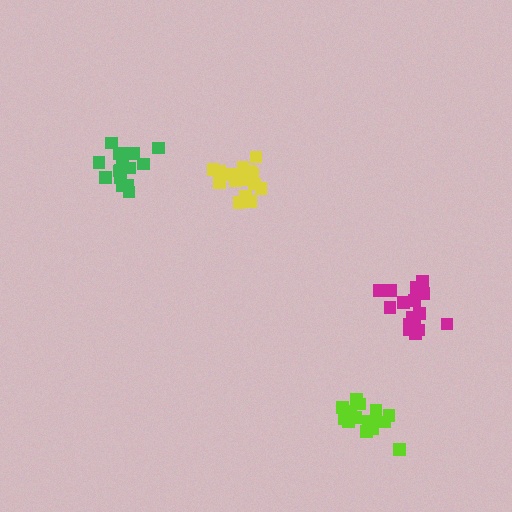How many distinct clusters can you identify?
There are 4 distinct clusters.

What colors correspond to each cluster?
The clusters are colored: green, yellow, lime, magenta.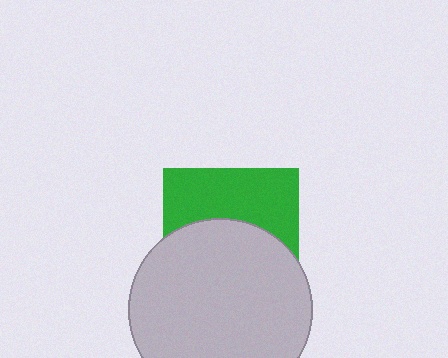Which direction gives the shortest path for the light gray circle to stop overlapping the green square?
Moving down gives the shortest separation.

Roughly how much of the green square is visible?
A small part of it is visible (roughly 45%).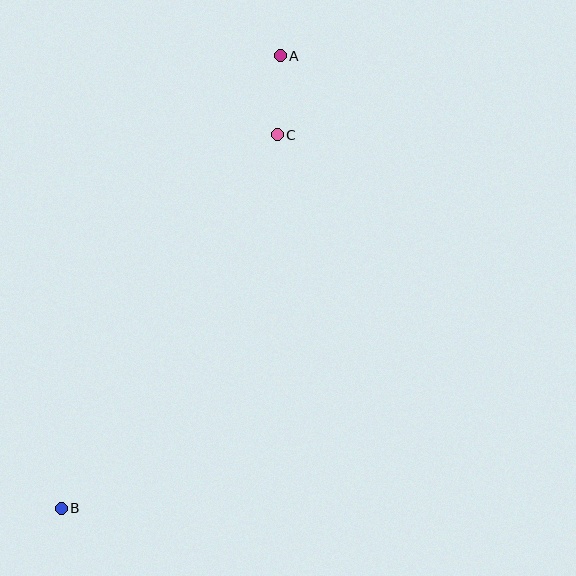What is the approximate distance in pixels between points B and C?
The distance between B and C is approximately 432 pixels.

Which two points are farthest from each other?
Points A and B are farthest from each other.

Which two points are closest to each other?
Points A and C are closest to each other.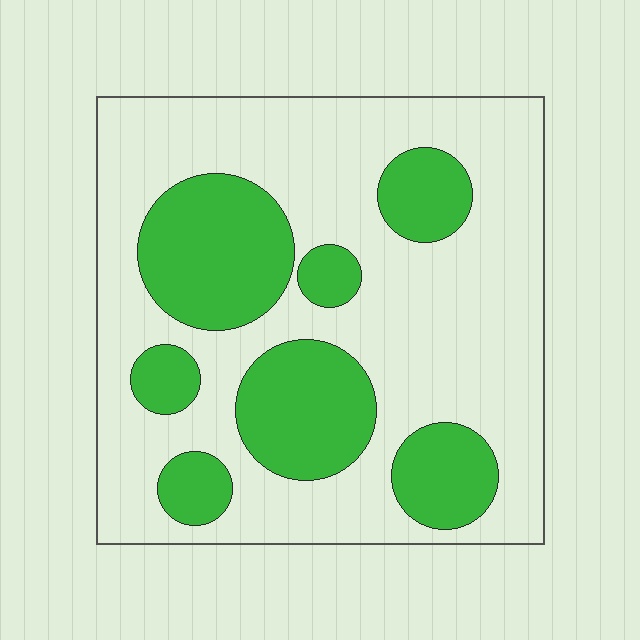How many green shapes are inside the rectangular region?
7.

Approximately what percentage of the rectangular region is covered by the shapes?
Approximately 30%.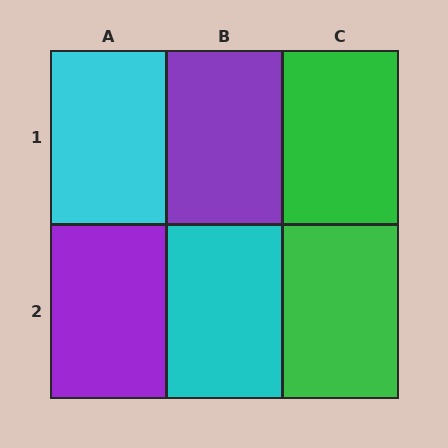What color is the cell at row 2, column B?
Cyan.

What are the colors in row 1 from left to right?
Cyan, purple, green.